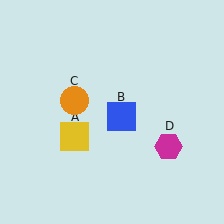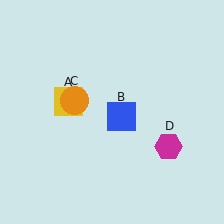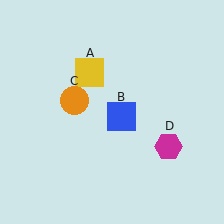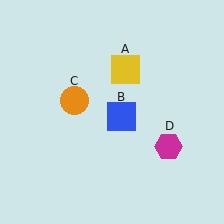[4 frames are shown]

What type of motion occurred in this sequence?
The yellow square (object A) rotated clockwise around the center of the scene.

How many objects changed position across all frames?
1 object changed position: yellow square (object A).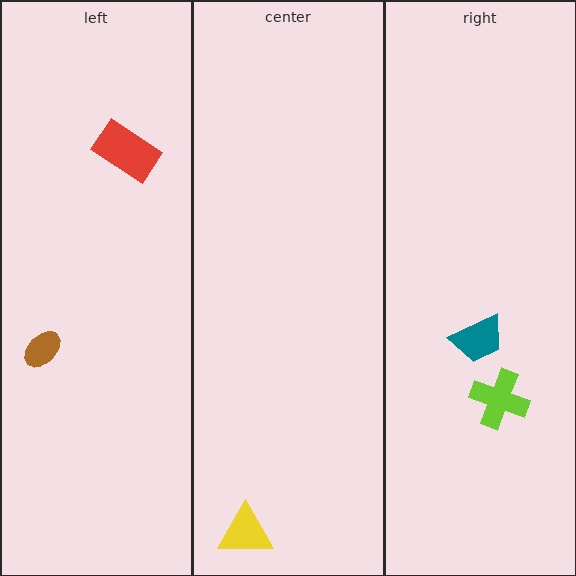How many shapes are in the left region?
2.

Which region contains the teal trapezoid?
The right region.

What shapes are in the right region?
The teal trapezoid, the lime cross.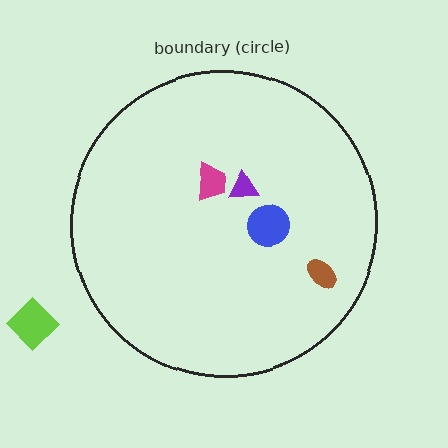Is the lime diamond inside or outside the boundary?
Outside.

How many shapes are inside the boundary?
4 inside, 1 outside.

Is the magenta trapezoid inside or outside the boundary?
Inside.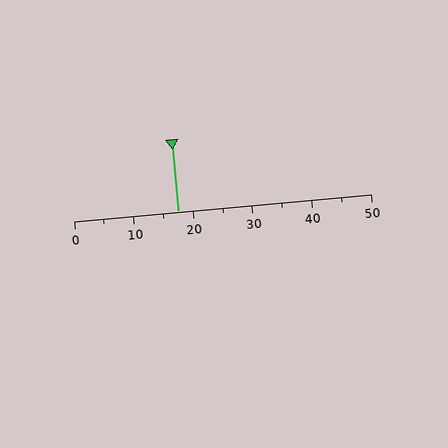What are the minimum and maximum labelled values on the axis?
The axis runs from 0 to 50.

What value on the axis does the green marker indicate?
The marker indicates approximately 17.5.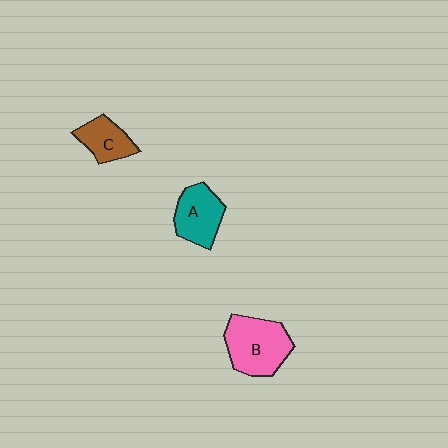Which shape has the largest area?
Shape B (pink).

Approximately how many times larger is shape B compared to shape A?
Approximately 1.4 times.